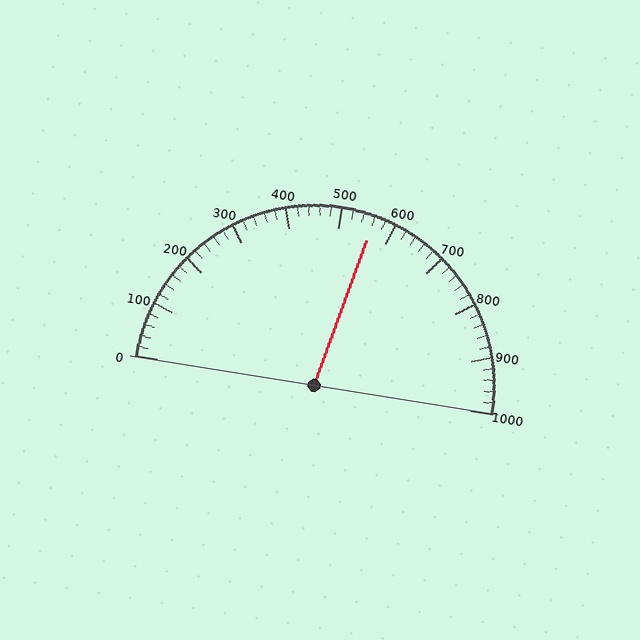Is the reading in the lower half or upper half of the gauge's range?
The reading is in the upper half of the range (0 to 1000).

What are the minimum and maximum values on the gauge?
The gauge ranges from 0 to 1000.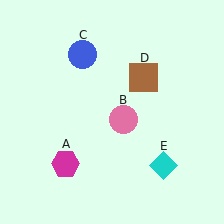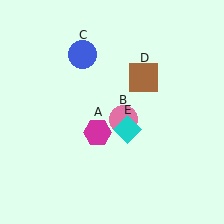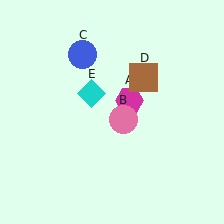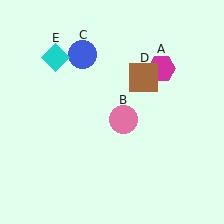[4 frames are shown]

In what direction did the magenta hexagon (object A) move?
The magenta hexagon (object A) moved up and to the right.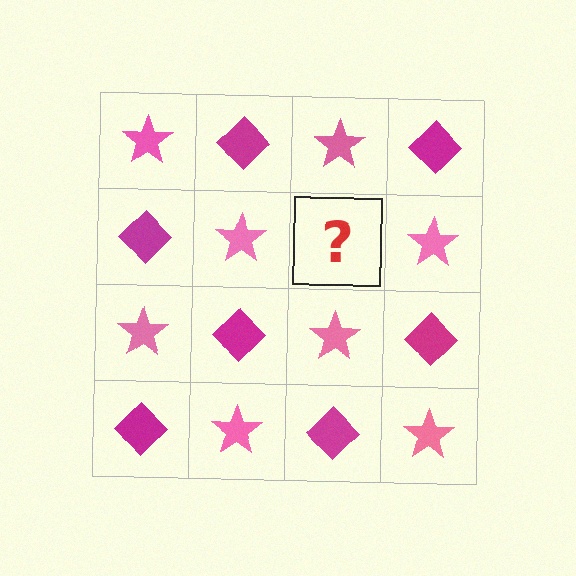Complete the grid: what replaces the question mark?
The question mark should be replaced with a magenta diamond.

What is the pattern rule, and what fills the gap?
The rule is that it alternates pink star and magenta diamond in a checkerboard pattern. The gap should be filled with a magenta diamond.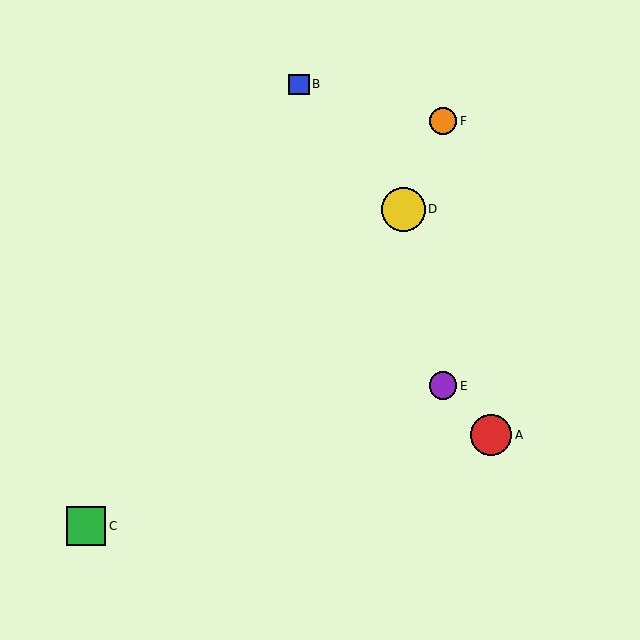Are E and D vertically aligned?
No, E is at x≈443 and D is at x≈403.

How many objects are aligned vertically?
2 objects (E, F) are aligned vertically.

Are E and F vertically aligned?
Yes, both are at x≈443.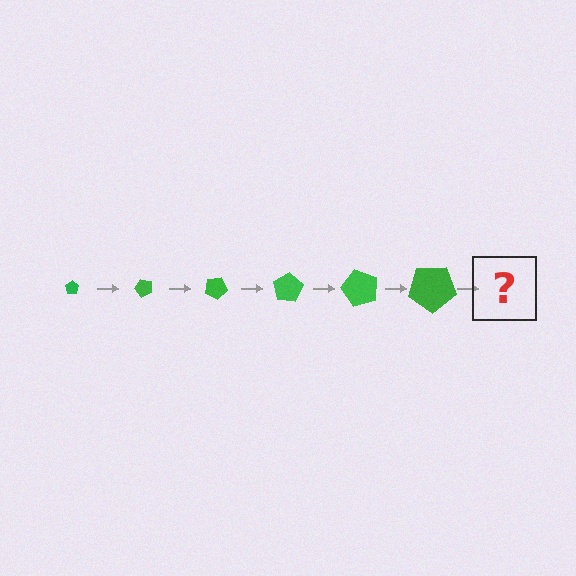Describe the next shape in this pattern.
It should be a pentagon, larger than the previous one and rotated 300 degrees from the start.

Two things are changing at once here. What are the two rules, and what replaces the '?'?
The two rules are that the pentagon grows larger each step and it rotates 50 degrees each step. The '?' should be a pentagon, larger than the previous one and rotated 300 degrees from the start.